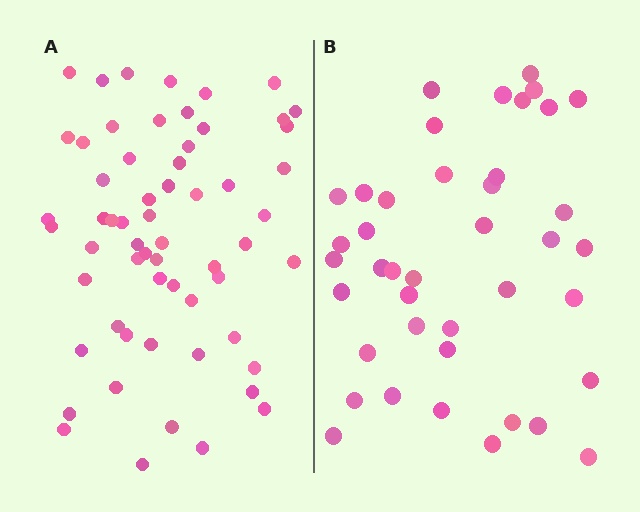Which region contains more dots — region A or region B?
Region A (the left region) has more dots.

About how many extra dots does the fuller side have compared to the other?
Region A has approximately 20 more dots than region B.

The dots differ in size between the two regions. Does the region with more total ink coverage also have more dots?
No. Region B has more total ink coverage because its dots are larger, but region A actually contains more individual dots. Total area can be misleading — the number of items is what matters here.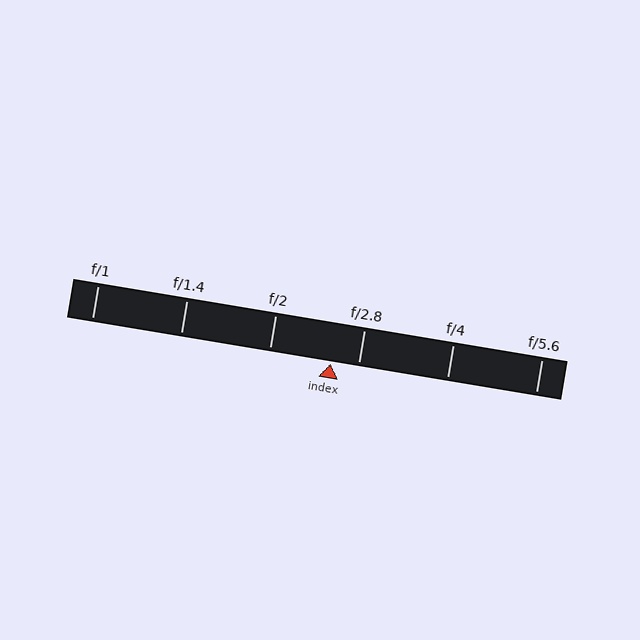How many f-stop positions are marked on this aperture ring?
There are 6 f-stop positions marked.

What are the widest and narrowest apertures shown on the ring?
The widest aperture shown is f/1 and the narrowest is f/5.6.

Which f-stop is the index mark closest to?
The index mark is closest to f/2.8.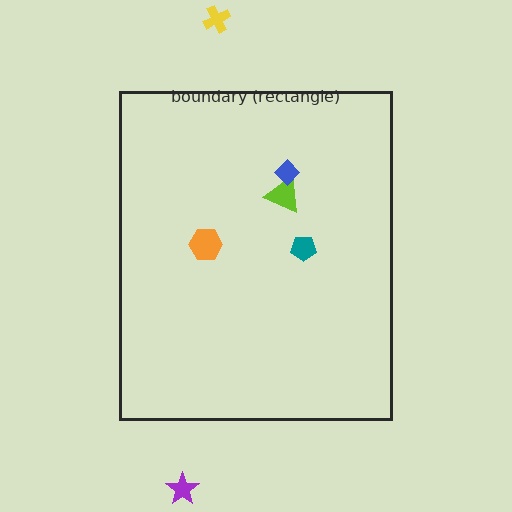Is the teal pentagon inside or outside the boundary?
Inside.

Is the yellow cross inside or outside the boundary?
Outside.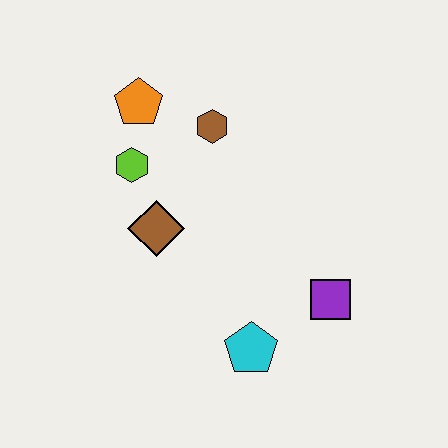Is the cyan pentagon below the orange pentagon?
Yes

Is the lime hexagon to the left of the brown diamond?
Yes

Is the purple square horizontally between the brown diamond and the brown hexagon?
No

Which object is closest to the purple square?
The cyan pentagon is closest to the purple square.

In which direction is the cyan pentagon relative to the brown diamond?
The cyan pentagon is below the brown diamond.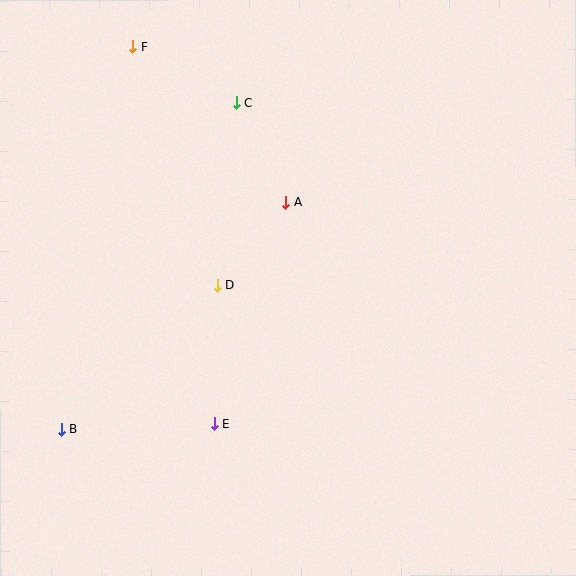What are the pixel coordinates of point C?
Point C is at (236, 103).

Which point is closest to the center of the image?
Point D at (217, 286) is closest to the center.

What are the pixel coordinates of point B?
Point B is at (61, 429).